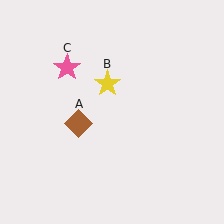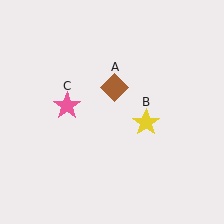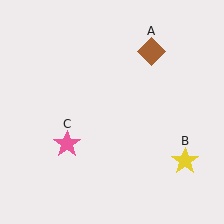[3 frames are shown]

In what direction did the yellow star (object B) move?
The yellow star (object B) moved down and to the right.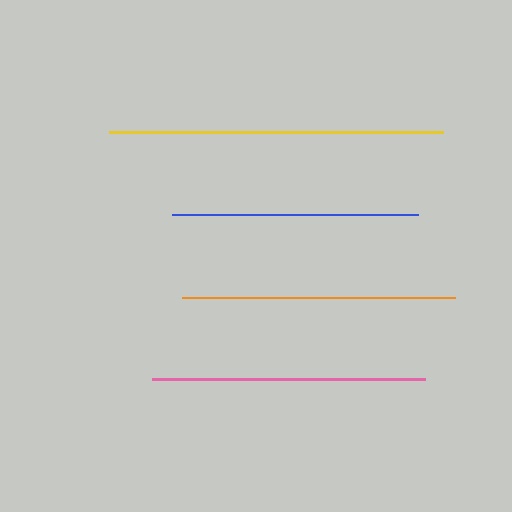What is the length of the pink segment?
The pink segment is approximately 272 pixels long.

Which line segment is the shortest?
The blue line is the shortest at approximately 246 pixels.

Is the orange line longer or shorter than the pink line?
The orange line is longer than the pink line.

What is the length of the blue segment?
The blue segment is approximately 246 pixels long.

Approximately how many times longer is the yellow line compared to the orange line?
The yellow line is approximately 1.2 times the length of the orange line.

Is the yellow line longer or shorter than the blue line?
The yellow line is longer than the blue line.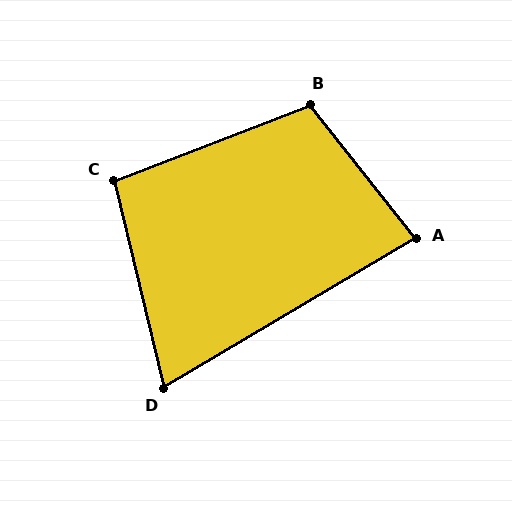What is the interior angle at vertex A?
Approximately 82 degrees (acute).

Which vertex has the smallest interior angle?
D, at approximately 73 degrees.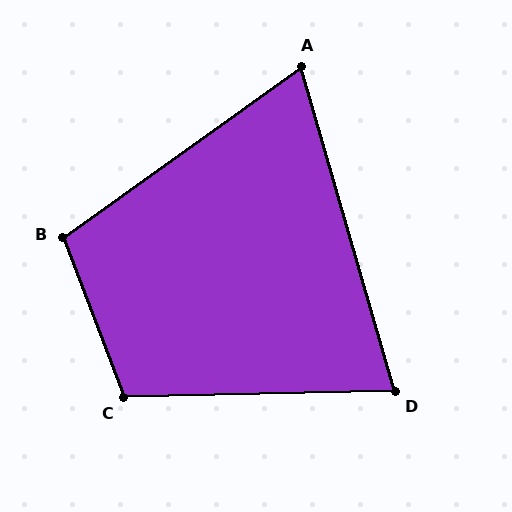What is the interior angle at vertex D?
Approximately 75 degrees (acute).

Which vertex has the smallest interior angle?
A, at approximately 71 degrees.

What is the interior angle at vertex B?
Approximately 105 degrees (obtuse).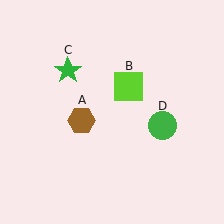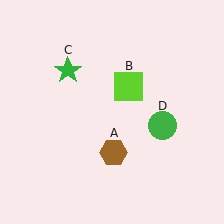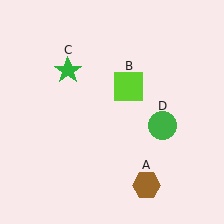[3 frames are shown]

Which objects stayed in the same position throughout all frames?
Lime square (object B) and green star (object C) and green circle (object D) remained stationary.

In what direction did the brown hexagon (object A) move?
The brown hexagon (object A) moved down and to the right.